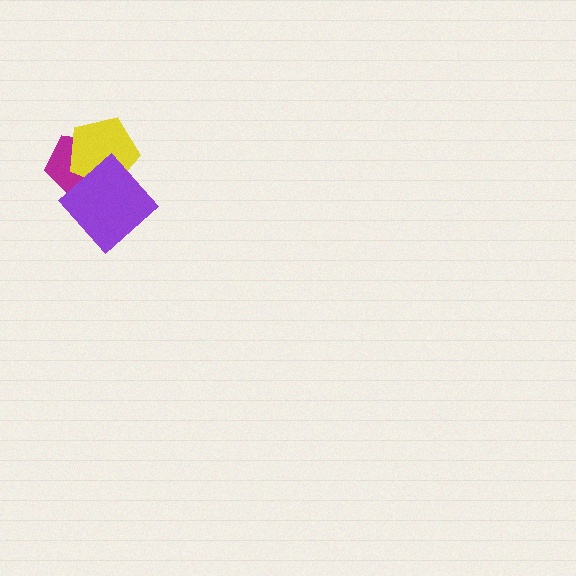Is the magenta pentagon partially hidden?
Yes, it is partially covered by another shape.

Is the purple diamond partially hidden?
No, no other shape covers it.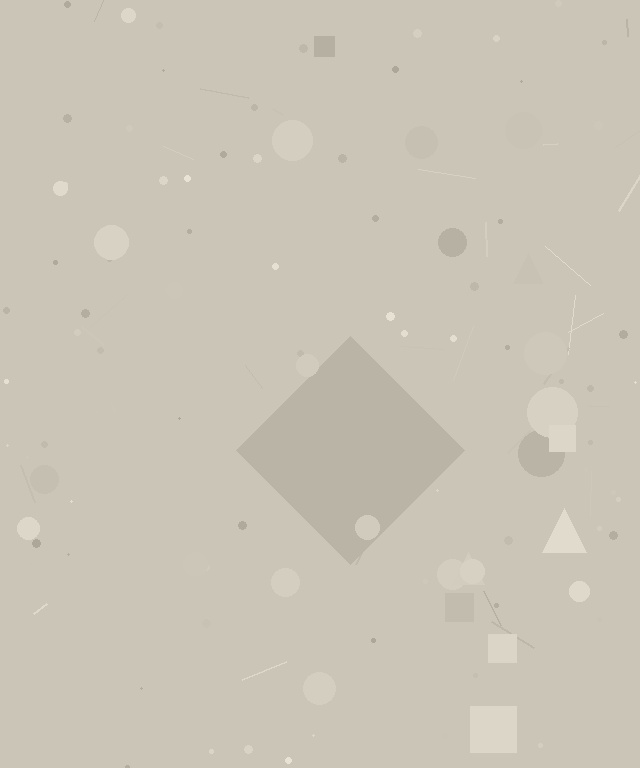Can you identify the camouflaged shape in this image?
The camouflaged shape is a diamond.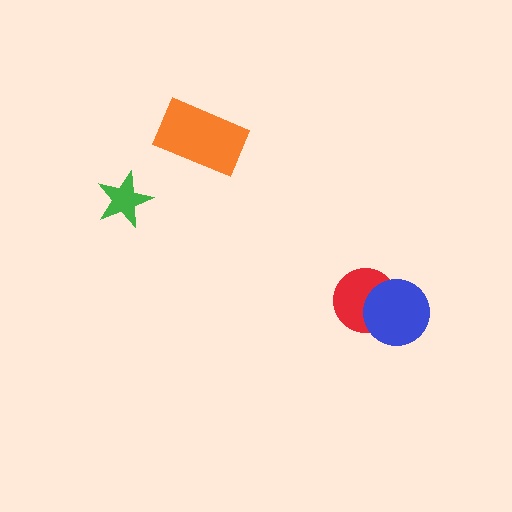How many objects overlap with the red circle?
1 object overlaps with the red circle.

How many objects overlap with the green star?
0 objects overlap with the green star.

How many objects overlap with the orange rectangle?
0 objects overlap with the orange rectangle.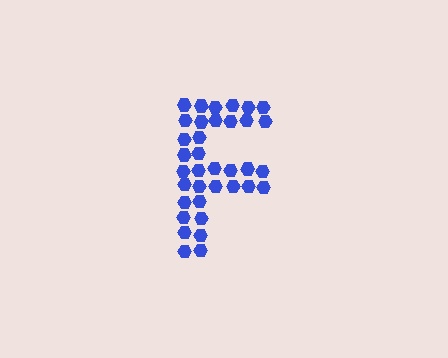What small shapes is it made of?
It is made of small hexagons.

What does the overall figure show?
The overall figure shows the letter F.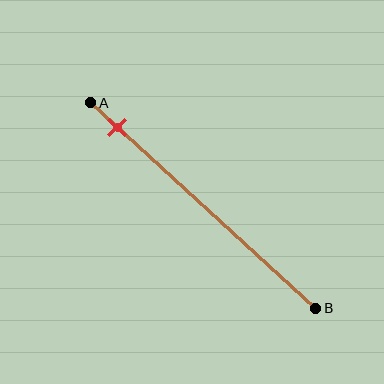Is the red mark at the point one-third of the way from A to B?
No, the mark is at about 10% from A, not at the 33% one-third point.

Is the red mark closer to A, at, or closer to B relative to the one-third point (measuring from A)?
The red mark is closer to point A than the one-third point of segment AB.